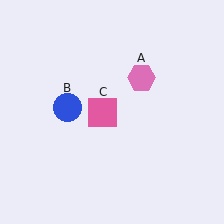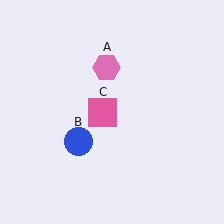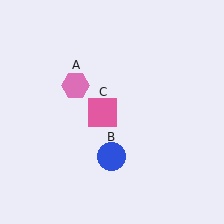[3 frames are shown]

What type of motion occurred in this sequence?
The pink hexagon (object A), blue circle (object B) rotated counterclockwise around the center of the scene.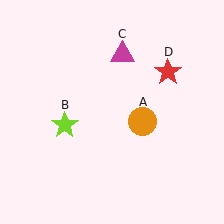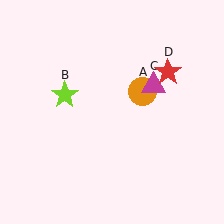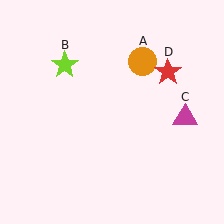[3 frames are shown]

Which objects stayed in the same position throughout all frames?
Red star (object D) remained stationary.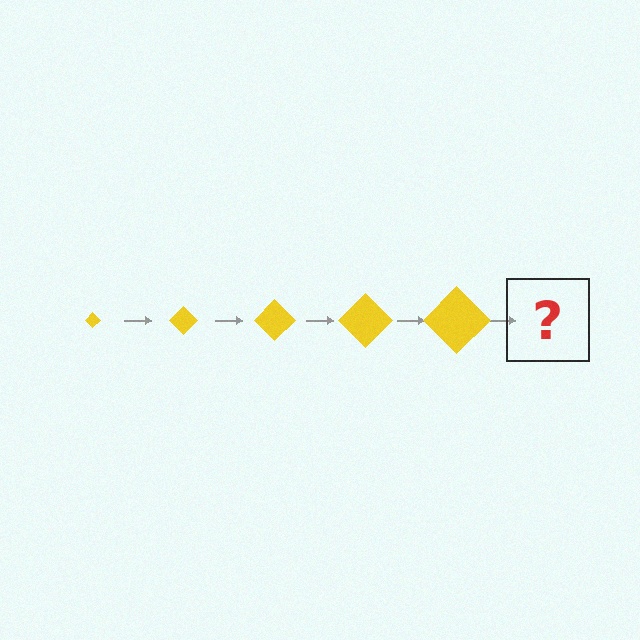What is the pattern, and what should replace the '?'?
The pattern is that the diamond gets progressively larger each step. The '?' should be a yellow diamond, larger than the previous one.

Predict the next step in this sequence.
The next step is a yellow diamond, larger than the previous one.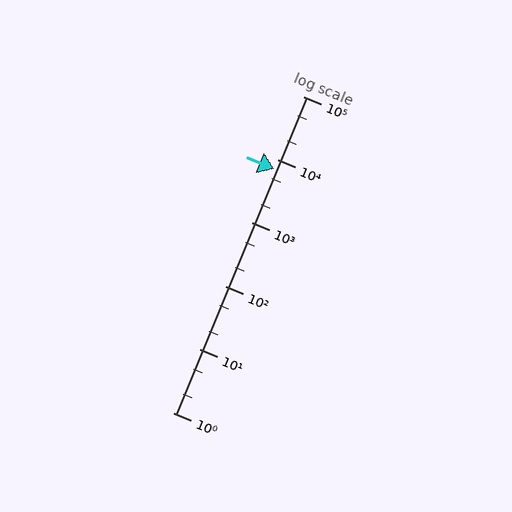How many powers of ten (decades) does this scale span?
The scale spans 5 decades, from 1 to 100000.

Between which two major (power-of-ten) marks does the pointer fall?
The pointer is between 1000 and 10000.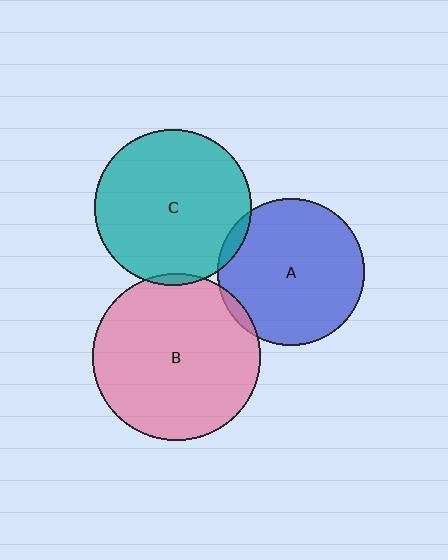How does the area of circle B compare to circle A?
Approximately 1.3 times.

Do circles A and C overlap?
Yes.